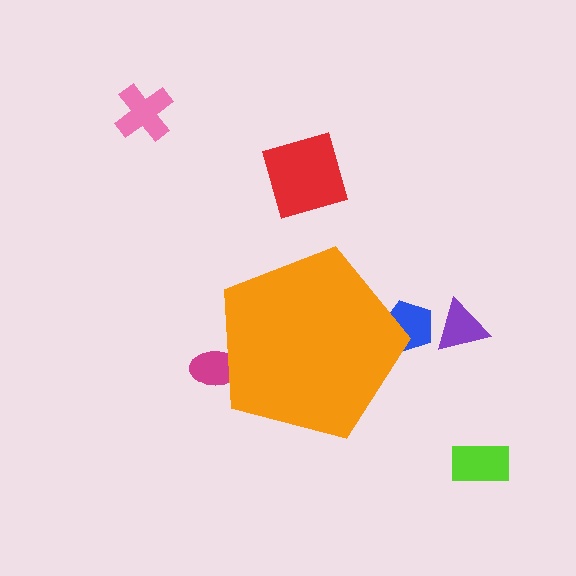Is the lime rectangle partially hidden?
No, the lime rectangle is fully visible.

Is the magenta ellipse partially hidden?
Yes, the magenta ellipse is partially hidden behind the orange pentagon.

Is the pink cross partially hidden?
No, the pink cross is fully visible.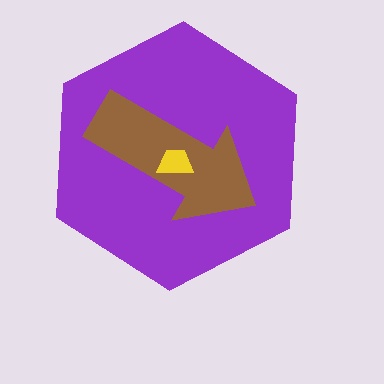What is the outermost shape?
The purple hexagon.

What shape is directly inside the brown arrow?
The yellow trapezoid.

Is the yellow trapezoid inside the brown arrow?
Yes.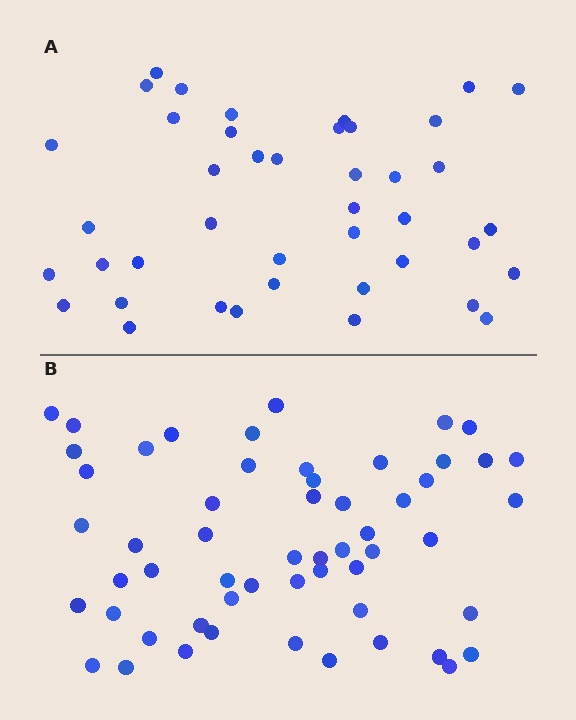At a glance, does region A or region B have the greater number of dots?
Region B (the bottom region) has more dots.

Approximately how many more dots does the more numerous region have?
Region B has approximately 15 more dots than region A.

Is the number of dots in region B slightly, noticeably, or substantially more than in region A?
Region B has noticeably more, but not dramatically so. The ratio is roughly 1.3 to 1.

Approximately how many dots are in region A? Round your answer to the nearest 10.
About 40 dots. (The exact count is 42, which rounds to 40.)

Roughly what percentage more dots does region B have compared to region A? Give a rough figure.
About 35% more.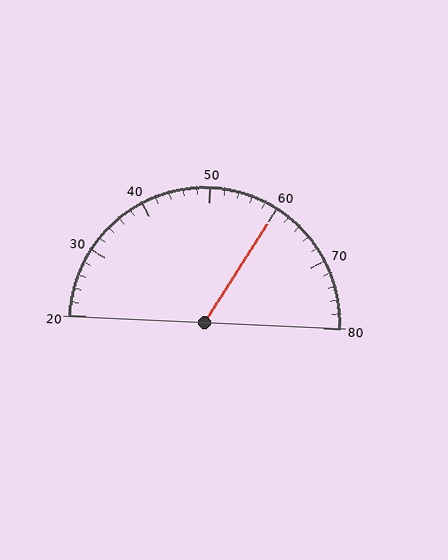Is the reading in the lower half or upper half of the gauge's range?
The reading is in the upper half of the range (20 to 80).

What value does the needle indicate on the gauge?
The needle indicates approximately 60.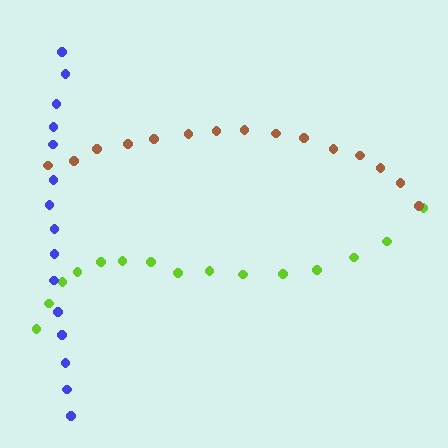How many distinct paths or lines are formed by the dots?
There are 3 distinct paths.